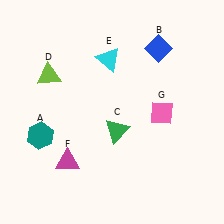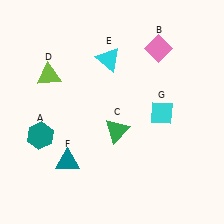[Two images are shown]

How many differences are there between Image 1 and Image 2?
There are 3 differences between the two images.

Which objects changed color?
B changed from blue to pink. F changed from magenta to teal. G changed from pink to cyan.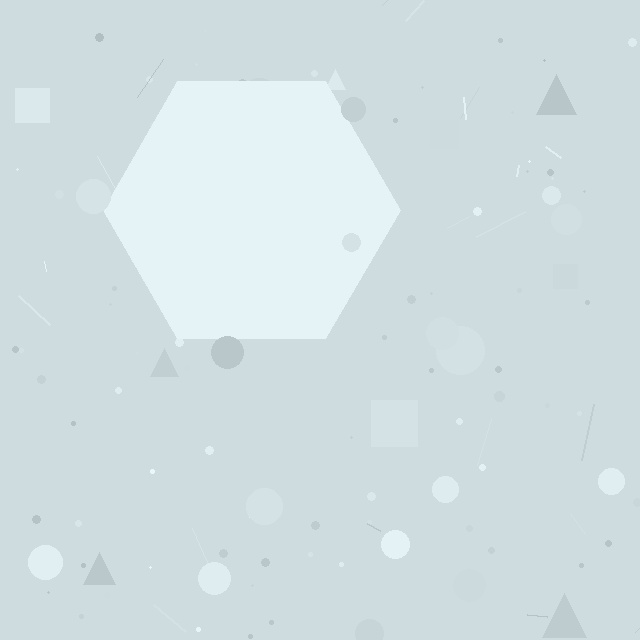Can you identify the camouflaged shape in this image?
The camouflaged shape is a hexagon.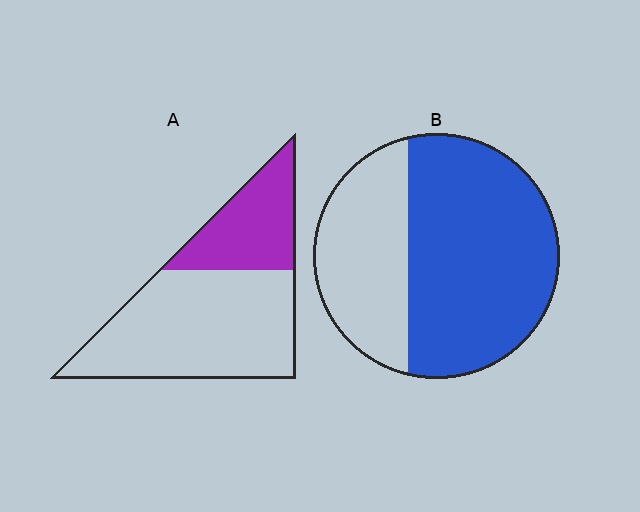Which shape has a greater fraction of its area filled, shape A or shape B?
Shape B.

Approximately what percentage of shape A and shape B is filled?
A is approximately 30% and B is approximately 65%.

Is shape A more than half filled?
No.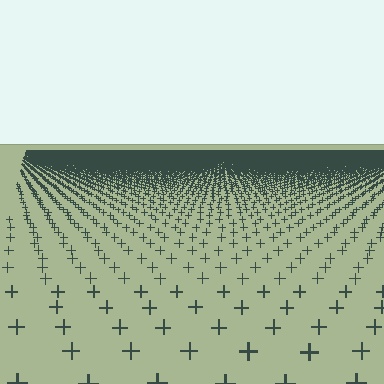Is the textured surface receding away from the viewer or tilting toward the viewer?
The surface is receding away from the viewer. Texture elements get smaller and denser toward the top.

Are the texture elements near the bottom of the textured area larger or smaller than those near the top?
Larger. Near the bottom, elements are closer to the viewer and appear at a bigger on-screen size.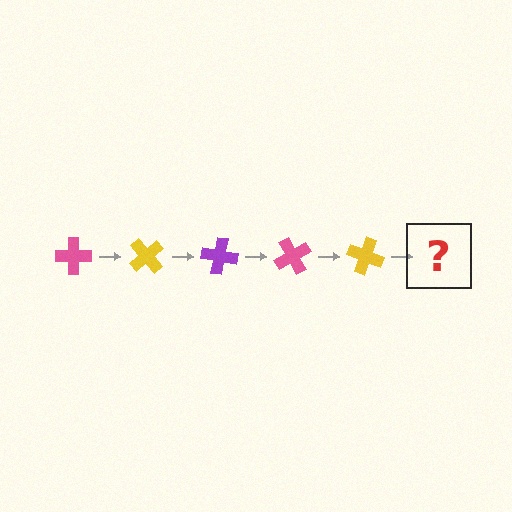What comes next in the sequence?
The next element should be a purple cross, rotated 250 degrees from the start.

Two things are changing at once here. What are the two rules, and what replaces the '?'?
The two rules are that it rotates 50 degrees each step and the color cycles through pink, yellow, and purple. The '?' should be a purple cross, rotated 250 degrees from the start.